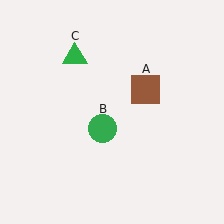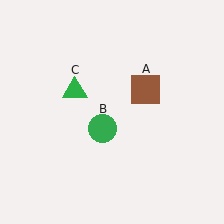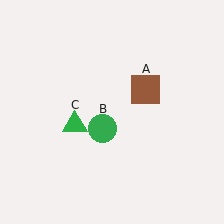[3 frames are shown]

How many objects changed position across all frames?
1 object changed position: green triangle (object C).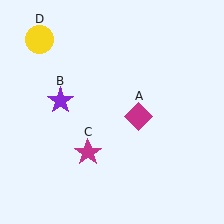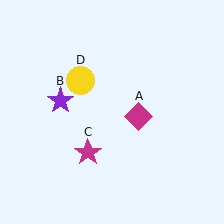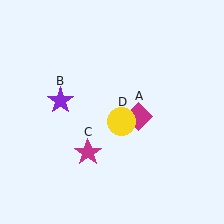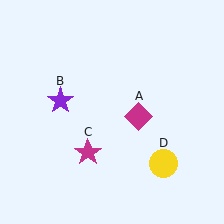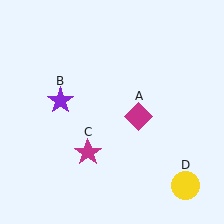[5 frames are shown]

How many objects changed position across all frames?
1 object changed position: yellow circle (object D).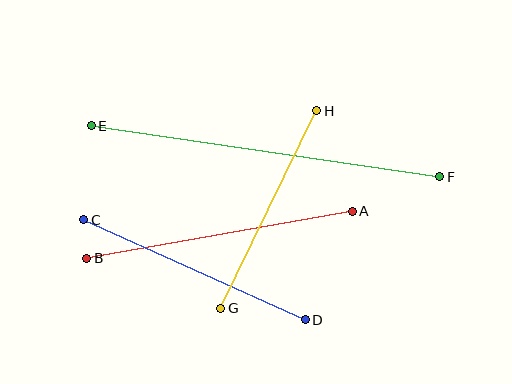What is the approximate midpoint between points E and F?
The midpoint is at approximately (266, 151) pixels.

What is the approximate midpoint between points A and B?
The midpoint is at approximately (219, 235) pixels.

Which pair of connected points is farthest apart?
Points E and F are farthest apart.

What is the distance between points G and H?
The distance is approximately 219 pixels.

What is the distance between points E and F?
The distance is approximately 353 pixels.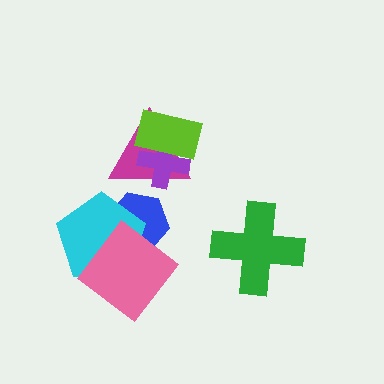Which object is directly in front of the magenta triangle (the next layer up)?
The blue hexagon is directly in front of the magenta triangle.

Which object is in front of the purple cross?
The lime rectangle is in front of the purple cross.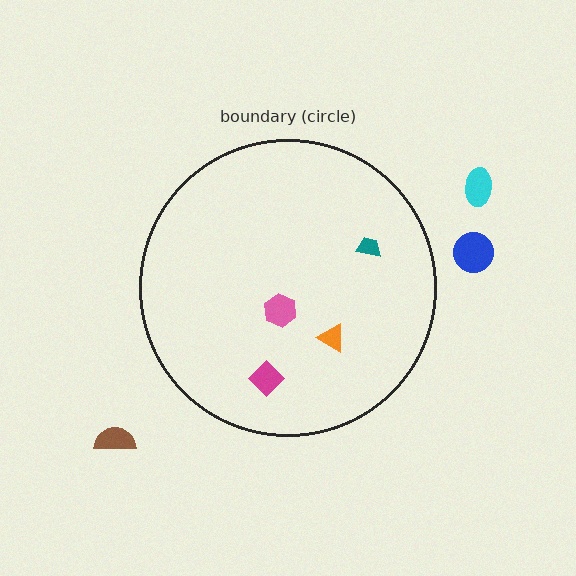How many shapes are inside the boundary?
4 inside, 3 outside.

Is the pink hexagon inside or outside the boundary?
Inside.